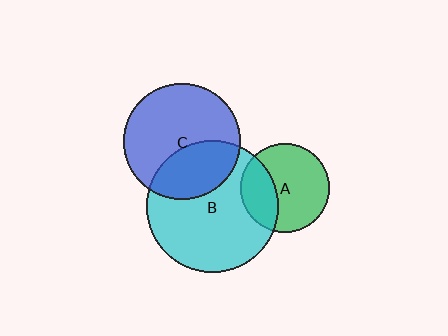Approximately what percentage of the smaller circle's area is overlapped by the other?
Approximately 35%.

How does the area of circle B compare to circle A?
Approximately 2.2 times.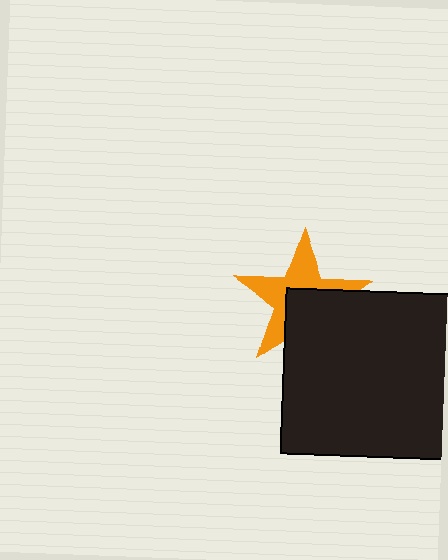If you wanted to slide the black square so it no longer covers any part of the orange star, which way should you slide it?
Slide it toward the lower-right — that is the most direct way to separate the two shapes.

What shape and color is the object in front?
The object in front is a black square.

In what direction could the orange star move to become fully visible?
The orange star could move toward the upper-left. That would shift it out from behind the black square entirely.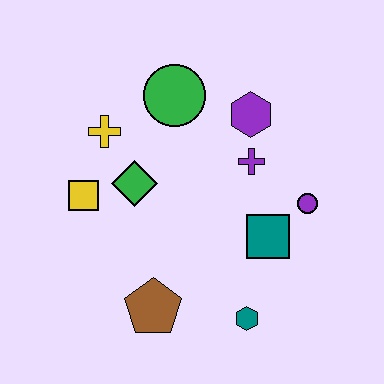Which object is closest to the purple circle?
The teal square is closest to the purple circle.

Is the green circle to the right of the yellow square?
Yes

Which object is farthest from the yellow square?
The purple circle is farthest from the yellow square.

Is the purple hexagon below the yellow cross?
No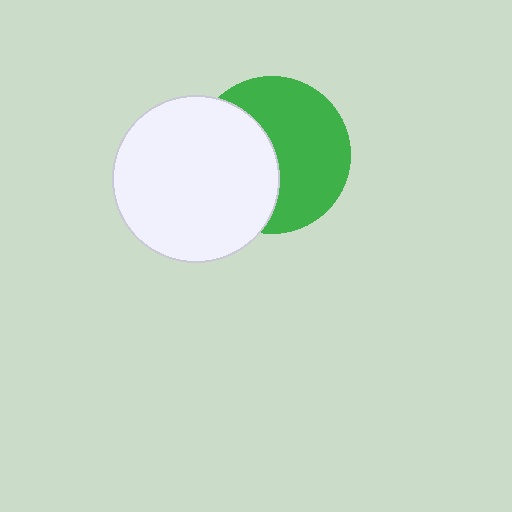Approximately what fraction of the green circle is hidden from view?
Roughly 43% of the green circle is hidden behind the white circle.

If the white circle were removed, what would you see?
You would see the complete green circle.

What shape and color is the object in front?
The object in front is a white circle.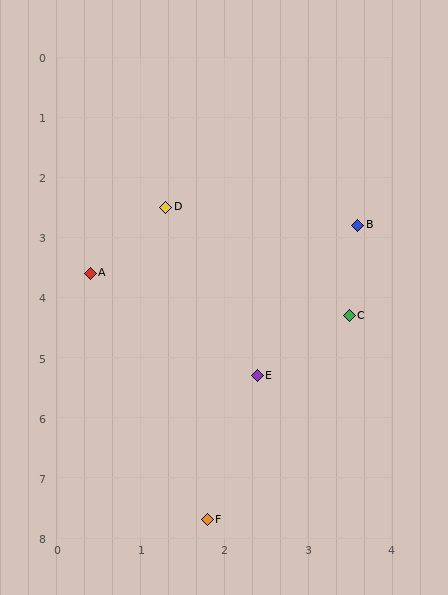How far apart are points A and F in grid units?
Points A and F are about 4.3 grid units apart.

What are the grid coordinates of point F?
Point F is at approximately (1.8, 7.7).